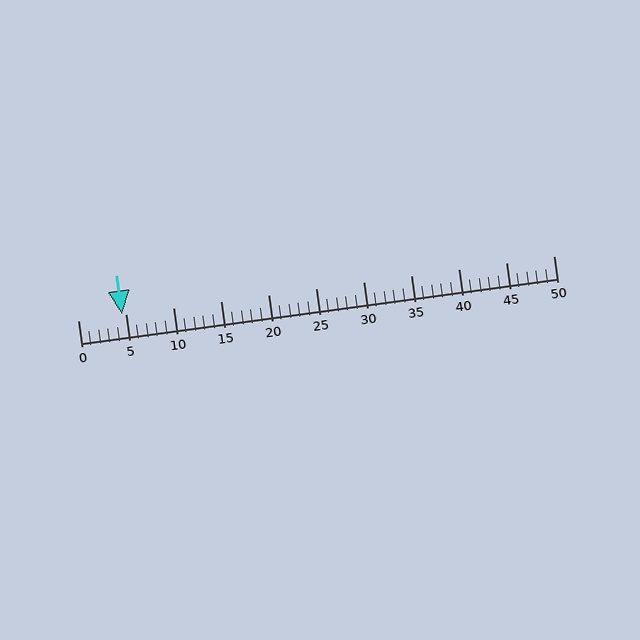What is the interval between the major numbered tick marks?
The major tick marks are spaced 5 units apart.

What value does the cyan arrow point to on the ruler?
The cyan arrow points to approximately 5.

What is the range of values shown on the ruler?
The ruler shows values from 0 to 50.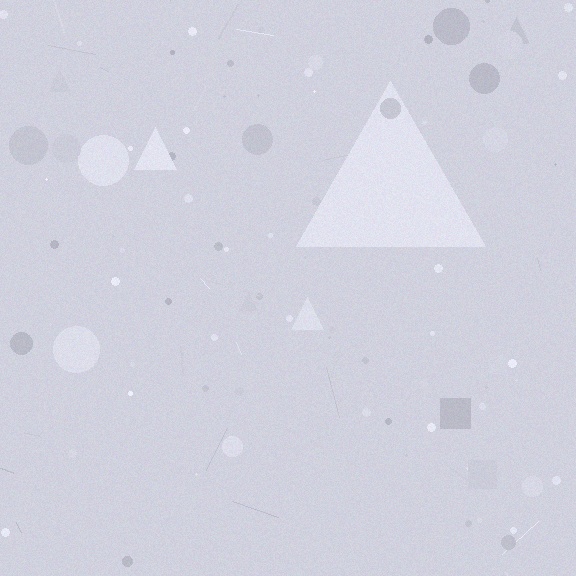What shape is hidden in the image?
A triangle is hidden in the image.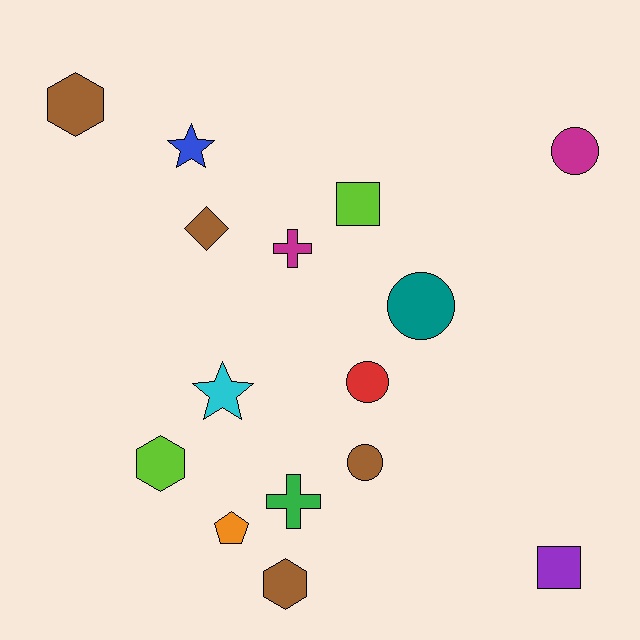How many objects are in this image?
There are 15 objects.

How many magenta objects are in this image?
There are 2 magenta objects.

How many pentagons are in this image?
There is 1 pentagon.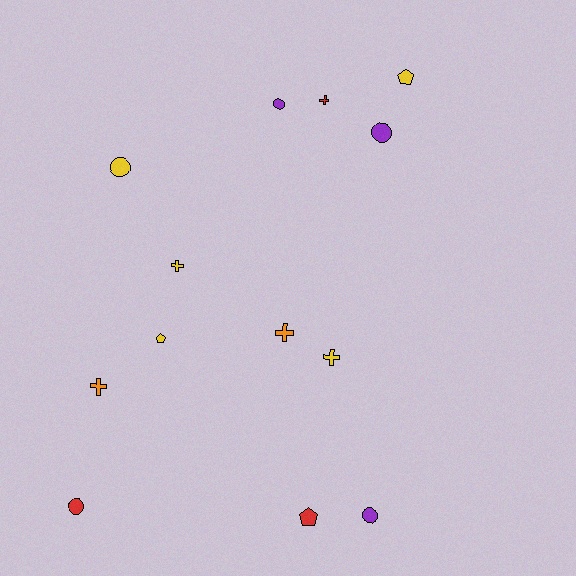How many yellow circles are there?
There is 1 yellow circle.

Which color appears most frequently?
Yellow, with 5 objects.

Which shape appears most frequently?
Cross, with 5 objects.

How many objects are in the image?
There are 13 objects.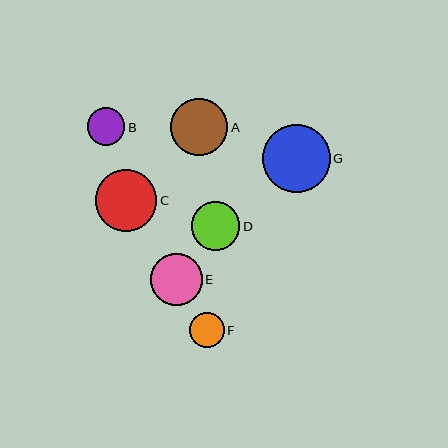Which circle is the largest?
Circle G is the largest with a size of approximately 68 pixels.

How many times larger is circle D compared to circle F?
Circle D is approximately 1.4 times the size of circle F.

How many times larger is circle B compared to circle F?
Circle B is approximately 1.1 times the size of circle F.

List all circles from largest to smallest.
From largest to smallest: G, C, A, E, D, B, F.